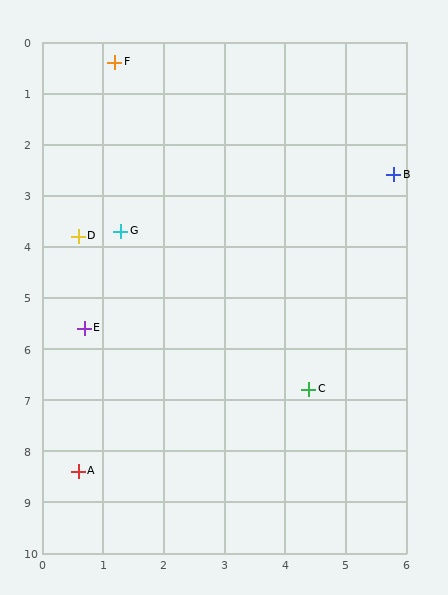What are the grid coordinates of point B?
Point B is at approximately (5.8, 2.6).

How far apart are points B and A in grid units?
Points B and A are about 7.8 grid units apart.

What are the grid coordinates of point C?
Point C is at approximately (4.4, 6.8).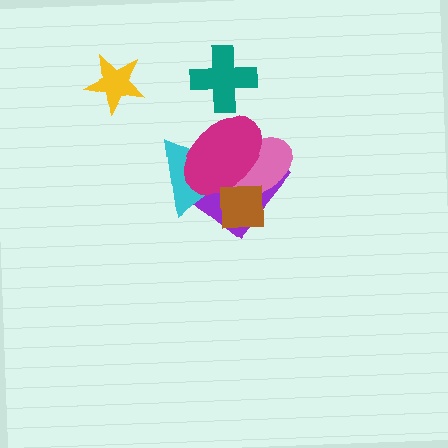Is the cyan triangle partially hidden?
Yes, it is partially covered by another shape.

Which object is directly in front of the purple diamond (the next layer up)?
The pink ellipse is directly in front of the purple diamond.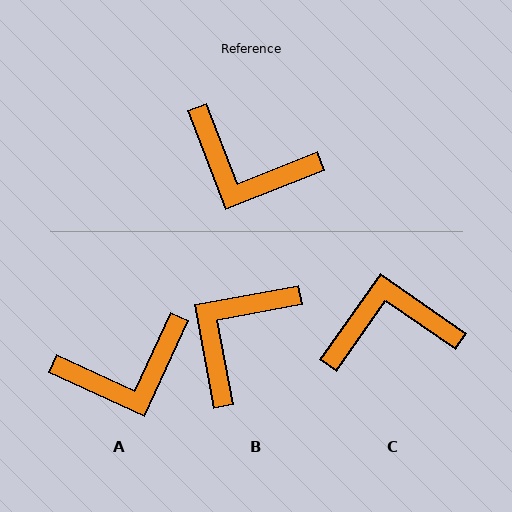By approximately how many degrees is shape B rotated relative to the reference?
Approximately 101 degrees clockwise.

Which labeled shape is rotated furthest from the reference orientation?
C, about 146 degrees away.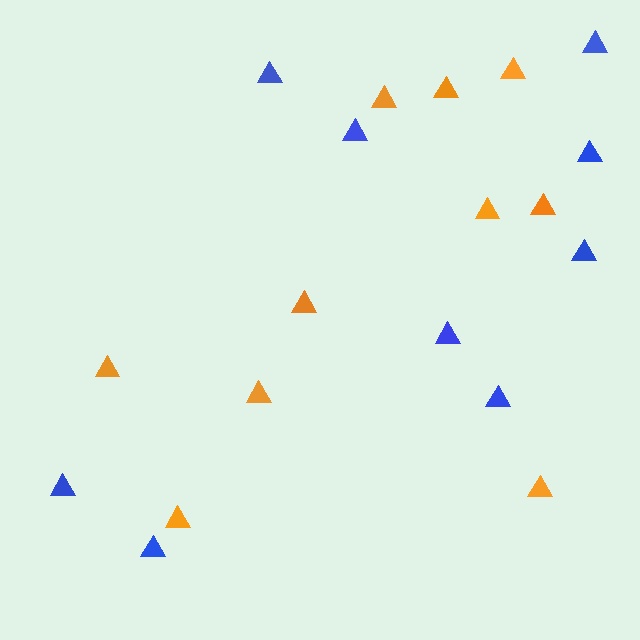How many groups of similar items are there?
There are 2 groups: one group of orange triangles (10) and one group of blue triangles (9).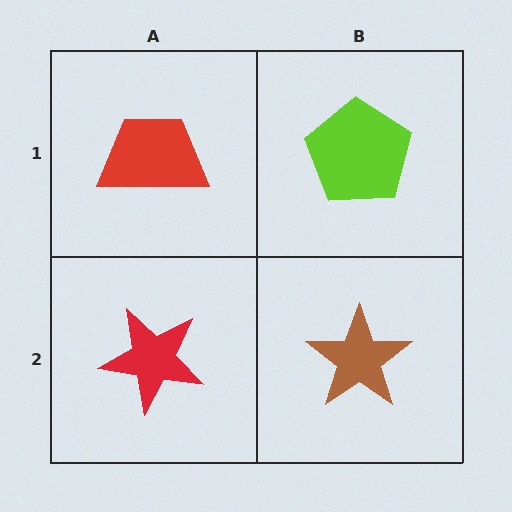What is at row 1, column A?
A red trapezoid.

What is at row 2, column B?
A brown star.